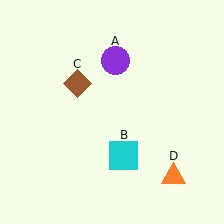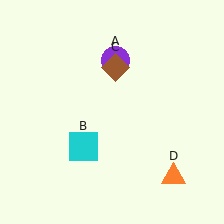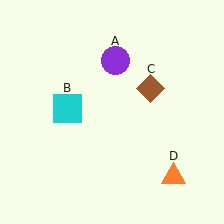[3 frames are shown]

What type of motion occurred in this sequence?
The cyan square (object B), brown diamond (object C) rotated clockwise around the center of the scene.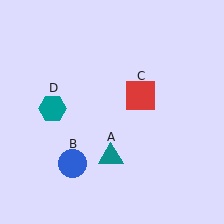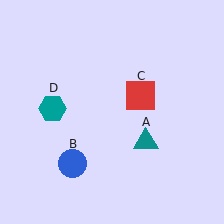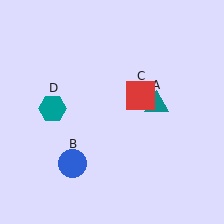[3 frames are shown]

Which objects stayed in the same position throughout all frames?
Blue circle (object B) and red square (object C) and teal hexagon (object D) remained stationary.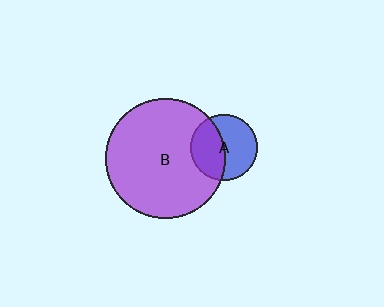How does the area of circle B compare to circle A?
Approximately 3.3 times.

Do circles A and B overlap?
Yes.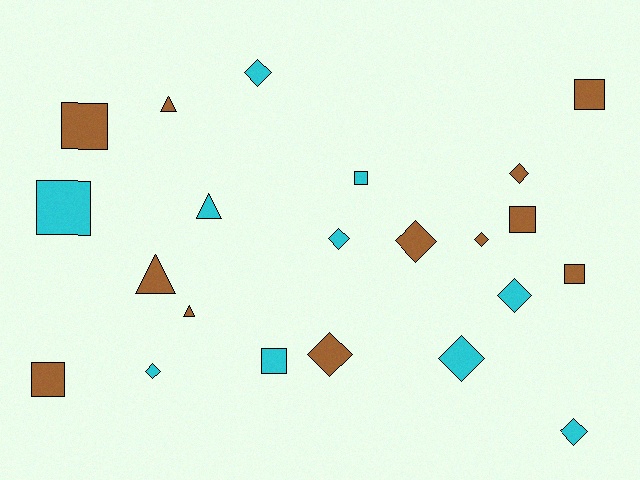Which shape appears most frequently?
Diamond, with 10 objects.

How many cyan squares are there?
There are 3 cyan squares.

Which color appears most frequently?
Brown, with 12 objects.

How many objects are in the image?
There are 22 objects.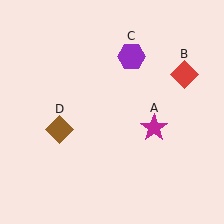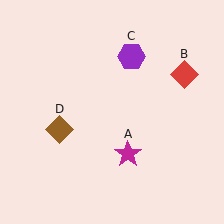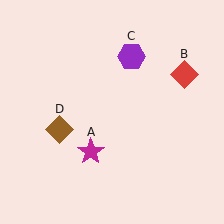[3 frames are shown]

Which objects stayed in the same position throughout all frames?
Red diamond (object B) and purple hexagon (object C) and brown diamond (object D) remained stationary.